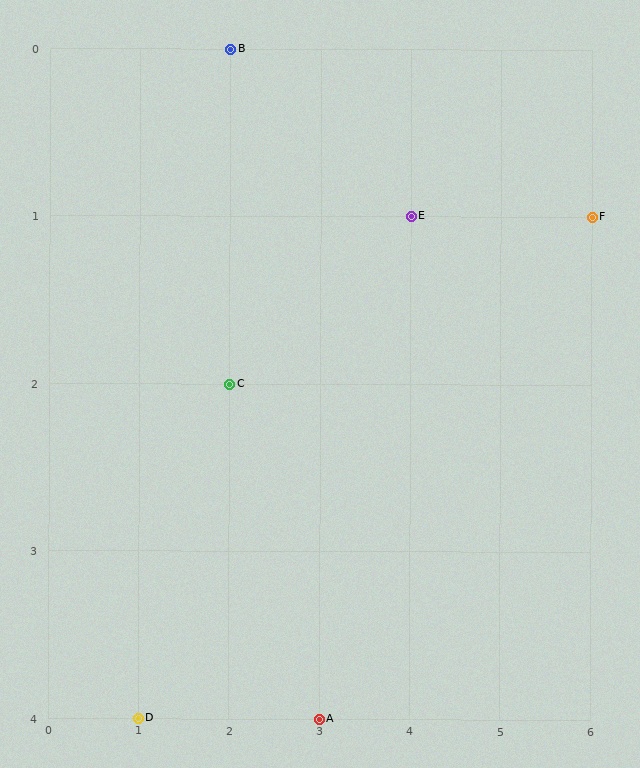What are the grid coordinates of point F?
Point F is at grid coordinates (6, 1).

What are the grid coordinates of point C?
Point C is at grid coordinates (2, 2).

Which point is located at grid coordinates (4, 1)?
Point E is at (4, 1).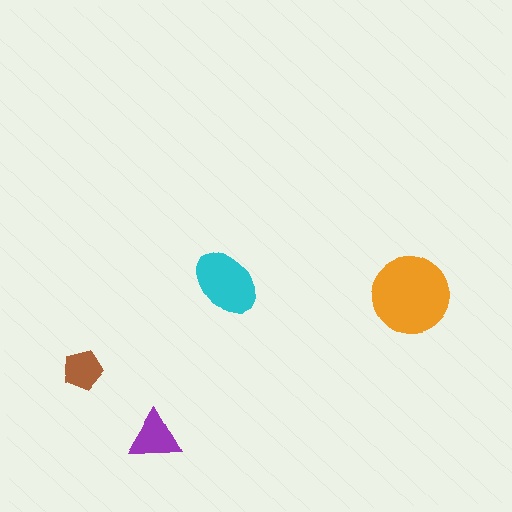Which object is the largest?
The orange circle.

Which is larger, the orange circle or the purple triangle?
The orange circle.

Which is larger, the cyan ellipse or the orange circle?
The orange circle.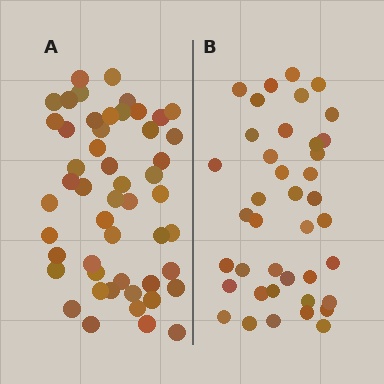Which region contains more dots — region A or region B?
Region A (the left region) has more dots.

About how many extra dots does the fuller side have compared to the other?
Region A has roughly 12 or so more dots than region B.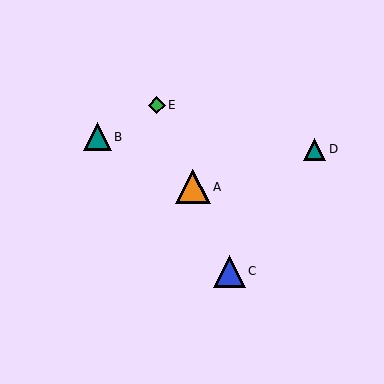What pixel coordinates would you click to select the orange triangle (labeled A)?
Click at (193, 187) to select the orange triangle A.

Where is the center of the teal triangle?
The center of the teal triangle is at (97, 137).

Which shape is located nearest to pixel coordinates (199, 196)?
The orange triangle (labeled A) at (193, 187) is nearest to that location.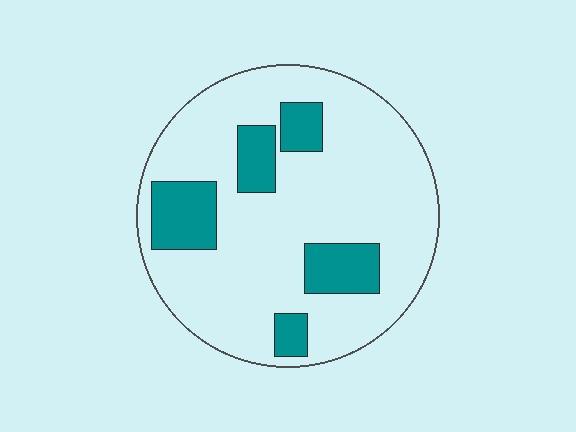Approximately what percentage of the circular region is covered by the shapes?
Approximately 20%.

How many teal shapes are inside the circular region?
5.